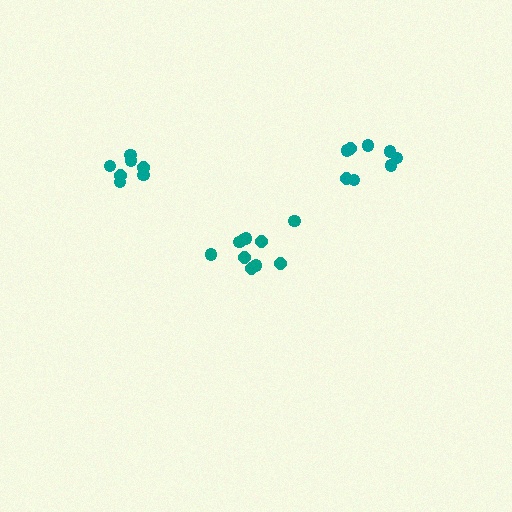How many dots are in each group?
Group 1: 7 dots, Group 2: 8 dots, Group 3: 10 dots (25 total).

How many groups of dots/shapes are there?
There are 3 groups.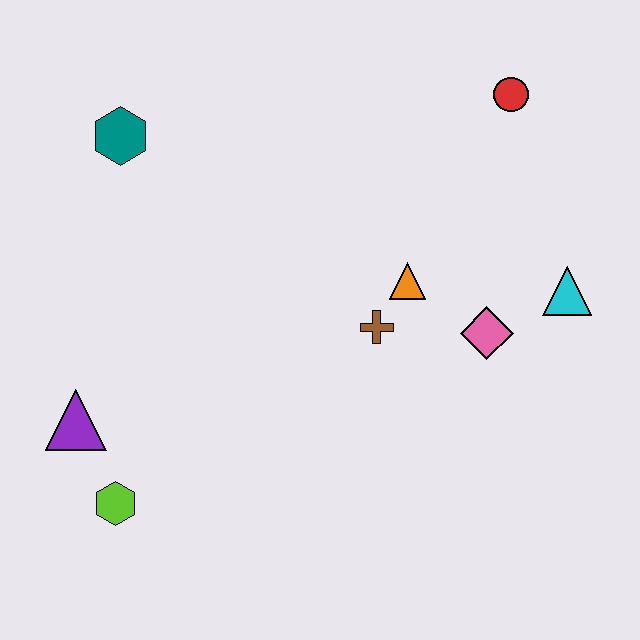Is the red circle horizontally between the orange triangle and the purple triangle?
No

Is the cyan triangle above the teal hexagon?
No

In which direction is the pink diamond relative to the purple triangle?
The pink diamond is to the right of the purple triangle.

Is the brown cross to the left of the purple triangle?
No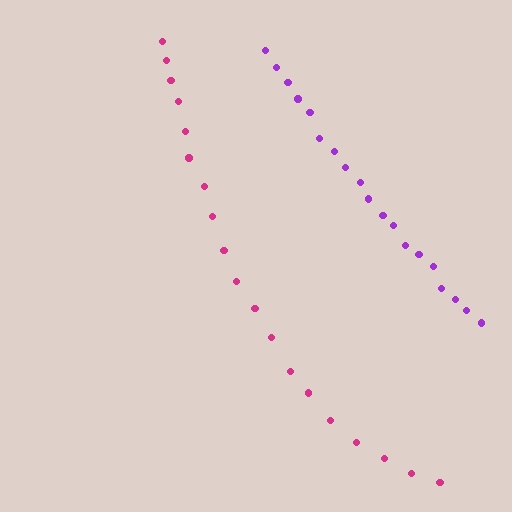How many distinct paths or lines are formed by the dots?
There are 2 distinct paths.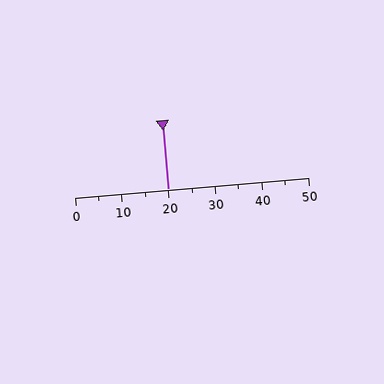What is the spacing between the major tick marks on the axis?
The major ticks are spaced 10 apart.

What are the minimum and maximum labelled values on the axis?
The axis runs from 0 to 50.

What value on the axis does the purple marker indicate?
The marker indicates approximately 20.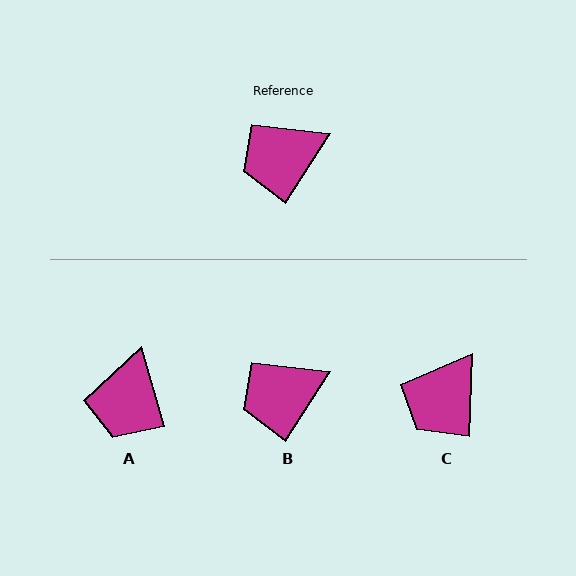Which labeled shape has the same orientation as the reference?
B.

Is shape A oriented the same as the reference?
No, it is off by about 49 degrees.